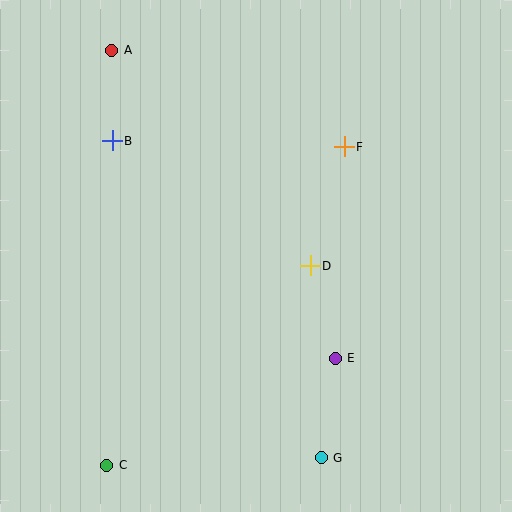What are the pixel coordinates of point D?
Point D is at (310, 266).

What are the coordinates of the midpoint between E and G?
The midpoint between E and G is at (328, 408).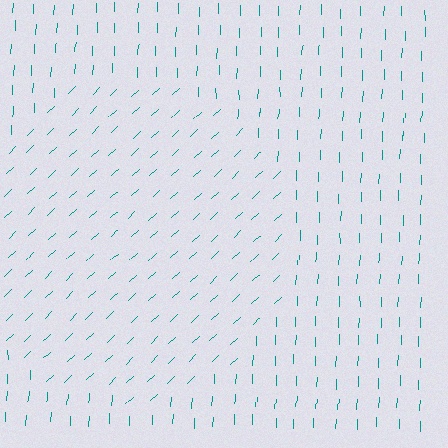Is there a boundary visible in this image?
Yes, there is a texture boundary formed by a change in line orientation.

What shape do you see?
I see a circle.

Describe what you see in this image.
The image is filled with small teal line segments. A circle region in the image has lines oriented differently from the surrounding lines, creating a visible texture boundary.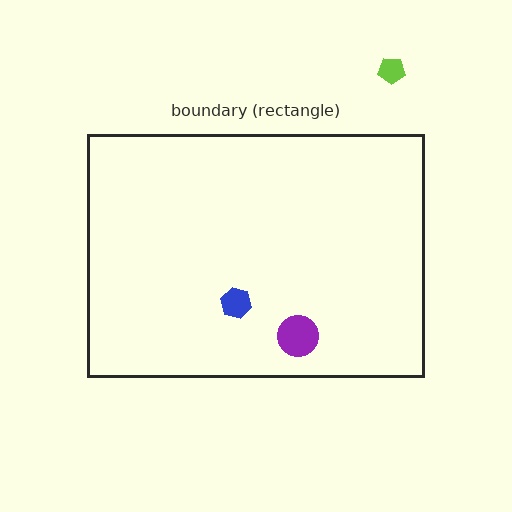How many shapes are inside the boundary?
2 inside, 1 outside.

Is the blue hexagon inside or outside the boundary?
Inside.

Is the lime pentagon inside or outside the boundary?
Outside.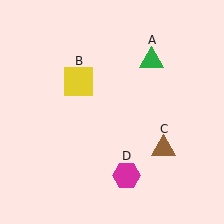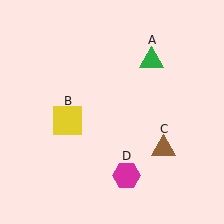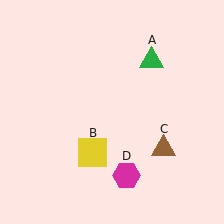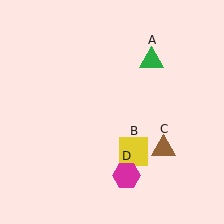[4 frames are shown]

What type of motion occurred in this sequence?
The yellow square (object B) rotated counterclockwise around the center of the scene.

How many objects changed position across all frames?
1 object changed position: yellow square (object B).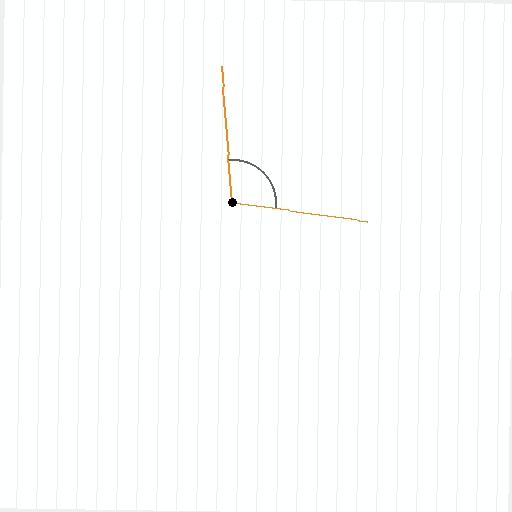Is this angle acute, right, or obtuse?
It is obtuse.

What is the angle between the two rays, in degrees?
Approximately 102 degrees.